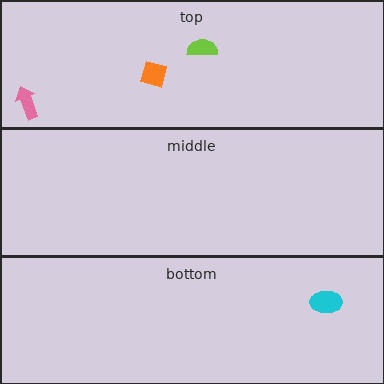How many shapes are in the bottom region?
1.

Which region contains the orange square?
The top region.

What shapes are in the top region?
The pink arrow, the lime semicircle, the orange square.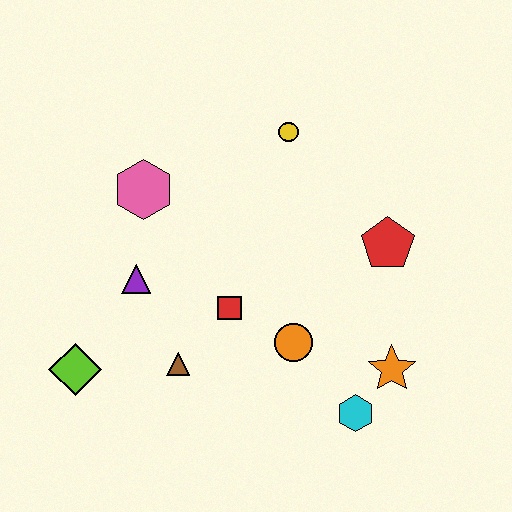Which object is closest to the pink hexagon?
The purple triangle is closest to the pink hexagon.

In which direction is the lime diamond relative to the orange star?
The lime diamond is to the left of the orange star.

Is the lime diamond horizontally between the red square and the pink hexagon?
No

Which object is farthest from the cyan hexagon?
The pink hexagon is farthest from the cyan hexagon.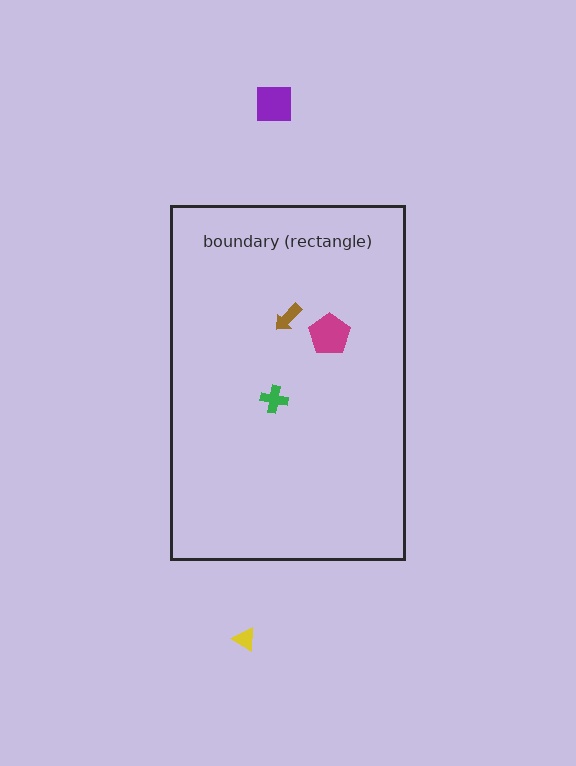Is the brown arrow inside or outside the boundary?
Inside.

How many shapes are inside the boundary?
3 inside, 2 outside.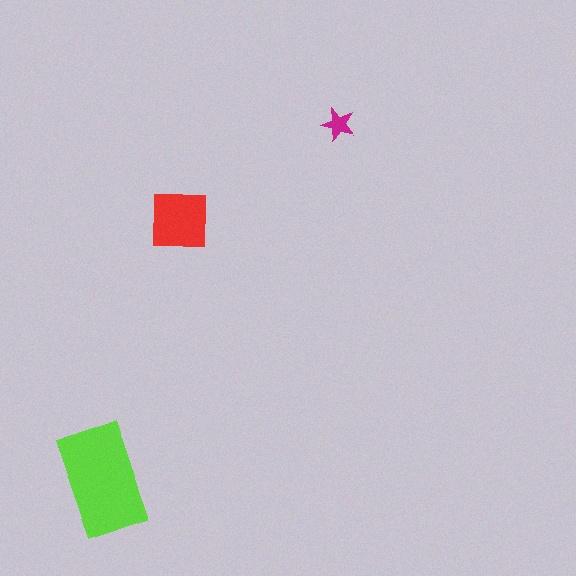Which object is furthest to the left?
The lime rectangle is leftmost.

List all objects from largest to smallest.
The lime rectangle, the red square, the magenta star.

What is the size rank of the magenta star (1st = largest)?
3rd.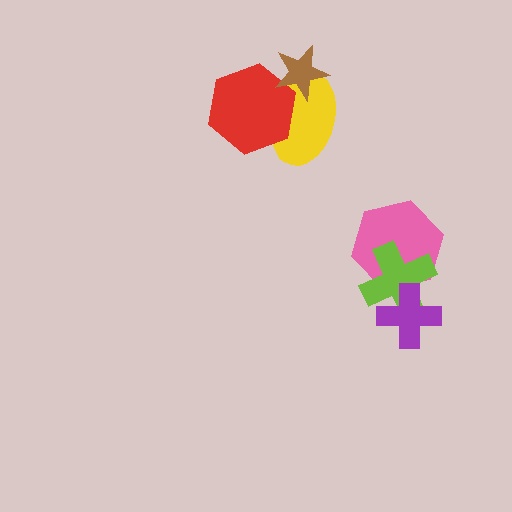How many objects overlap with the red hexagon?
2 objects overlap with the red hexagon.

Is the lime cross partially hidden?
Yes, it is partially covered by another shape.